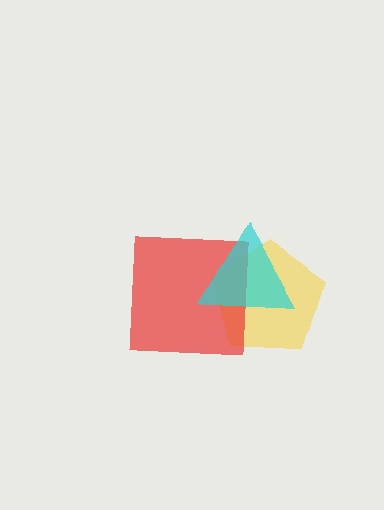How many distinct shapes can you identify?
There are 3 distinct shapes: a yellow pentagon, a red square, a cyan triangle.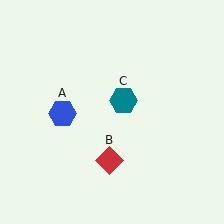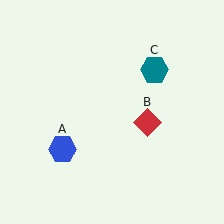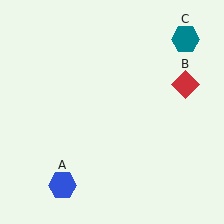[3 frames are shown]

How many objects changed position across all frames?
3 objects changed position: blue hexagon (object A), red diamond (object B), teal hexagon (object C).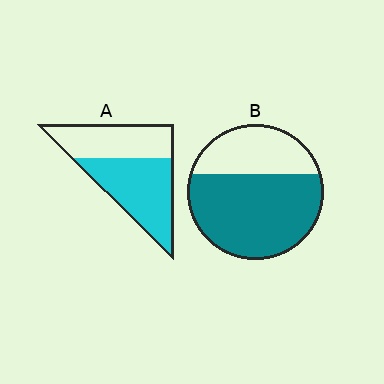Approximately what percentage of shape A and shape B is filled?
A is approximately 55% and B is approximately 65%.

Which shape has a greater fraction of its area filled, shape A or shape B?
Shape B.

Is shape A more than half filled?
Yes.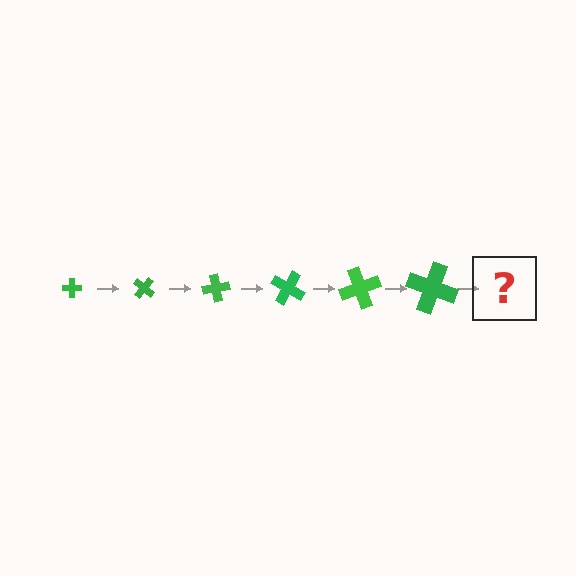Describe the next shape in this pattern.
It should be a cross, larger than the previous one and rotated 240 degrees from the start.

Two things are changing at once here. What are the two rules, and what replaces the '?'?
The two rules are that the cross grows larger each step and it rotates 40 degrees each step. The '?' should be a cross, larger than the previous one and rotated 240 degrees from the start.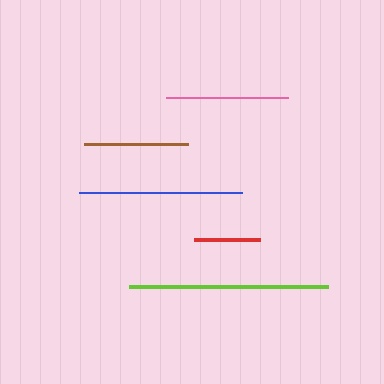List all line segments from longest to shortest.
From longest to shortest: lime, blue, pink, brown, red.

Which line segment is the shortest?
The red line is the shortest at approximately 66 pixels.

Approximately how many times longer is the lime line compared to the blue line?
The lime line is approximately 1.2 times the length of the blue line.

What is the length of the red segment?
The red segment is approximately 66 pixels long.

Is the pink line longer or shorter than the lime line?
The lime line is longer than the pink line.